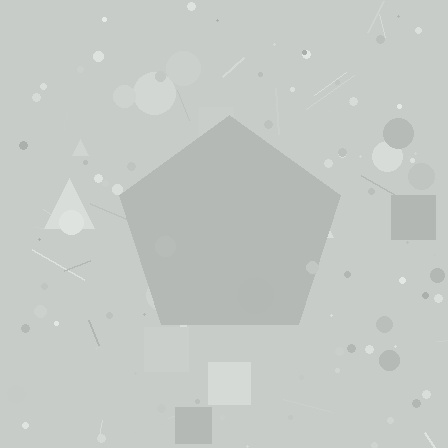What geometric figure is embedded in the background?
A pentagon is embedded in the background.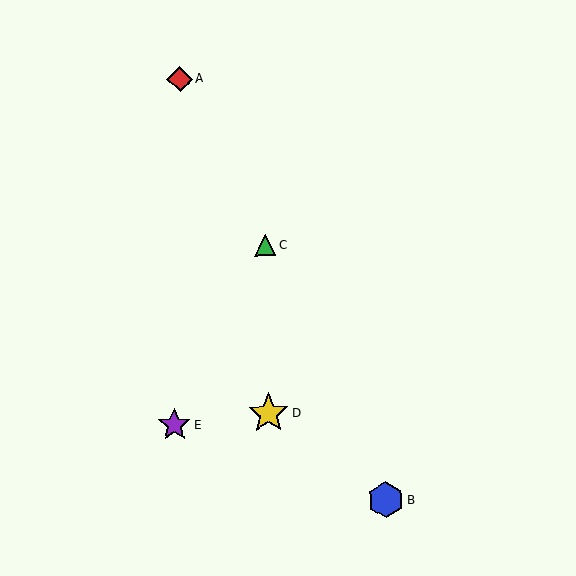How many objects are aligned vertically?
2 objects (C, D) are aligned vertically.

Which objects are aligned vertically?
Objects C, D are aligned vertically.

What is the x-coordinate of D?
Object D is at x≈269.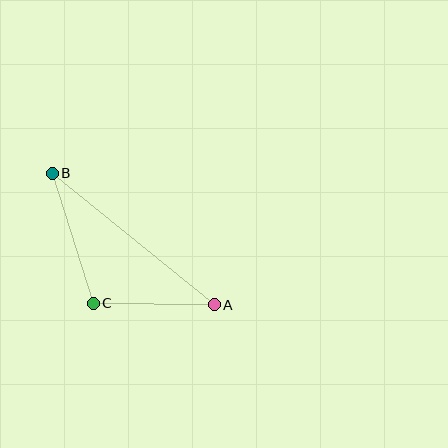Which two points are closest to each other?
Points A and C are closest to each other.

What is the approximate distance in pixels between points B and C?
The distance between B and C is approximately 136 pixels.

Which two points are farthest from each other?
Points A and B are farthest from each other.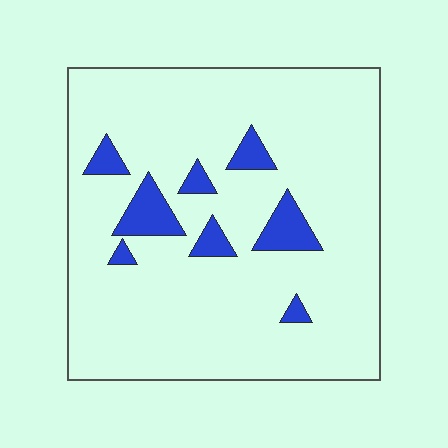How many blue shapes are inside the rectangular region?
8.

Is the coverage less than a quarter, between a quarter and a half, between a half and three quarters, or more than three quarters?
Less than a quarter.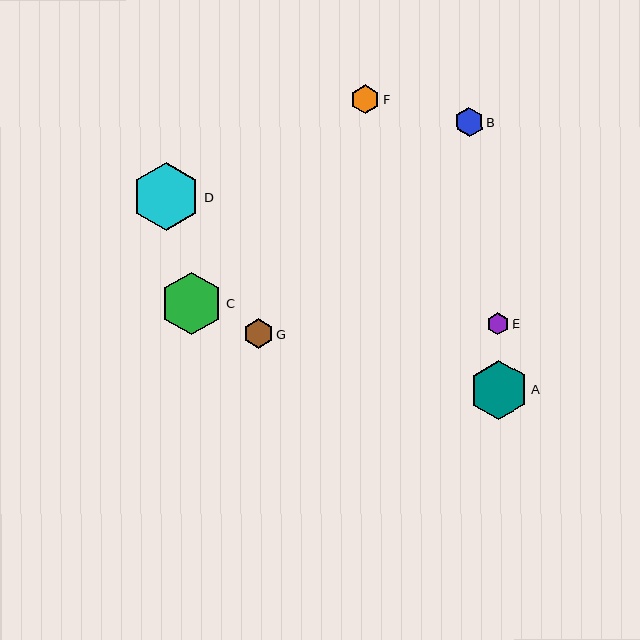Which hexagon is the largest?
Hexagon D is the largest with a size of approximately 68 pixels.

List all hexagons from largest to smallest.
From largest to smallest: D, C, A, B, G, F, E.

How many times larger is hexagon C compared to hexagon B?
Hexagon C is approximately 2.1 times the size of hexagon B.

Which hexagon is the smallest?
Hexagon E is the smallest with a size of approximately 22 pixels.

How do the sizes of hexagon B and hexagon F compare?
Hexagon B and hexagon F are approximately the same size.